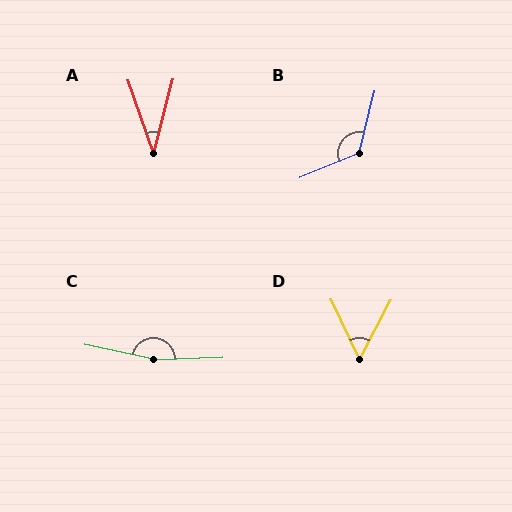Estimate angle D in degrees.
Approximately 54 degrees.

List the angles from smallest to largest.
A (34°), D (54°), B (127°), C (166°).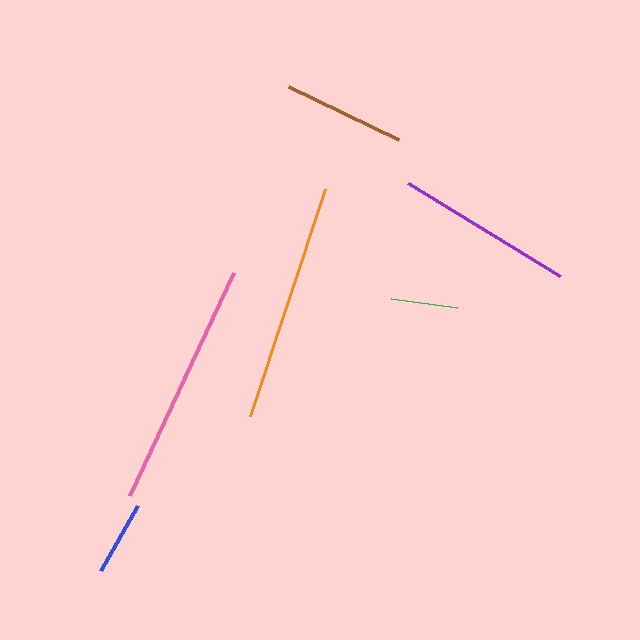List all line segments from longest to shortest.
From longest to shortest: pink, orange, purple, brown, blue, green.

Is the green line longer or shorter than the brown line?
The brown line is longer than the green line.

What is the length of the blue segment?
The blue segment is approximately 75 pixels long.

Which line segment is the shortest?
The green line is the shortest at approximately 66 pixels.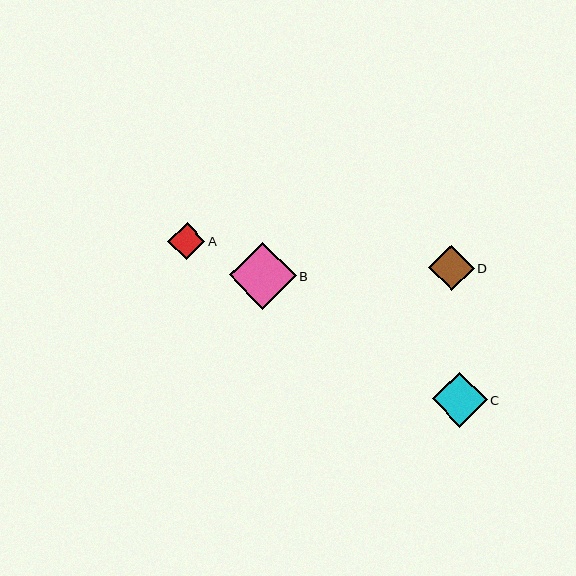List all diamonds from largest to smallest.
From largest to smallest: B, C, D, A.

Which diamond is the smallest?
Diamond A is the smallest with a size of approximately 37 pixels.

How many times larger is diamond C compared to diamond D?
Diamond C is approximately 1.2 times the size of diamond D.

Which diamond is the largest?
Diamond B is the largest with a size of approximately 66 pixels.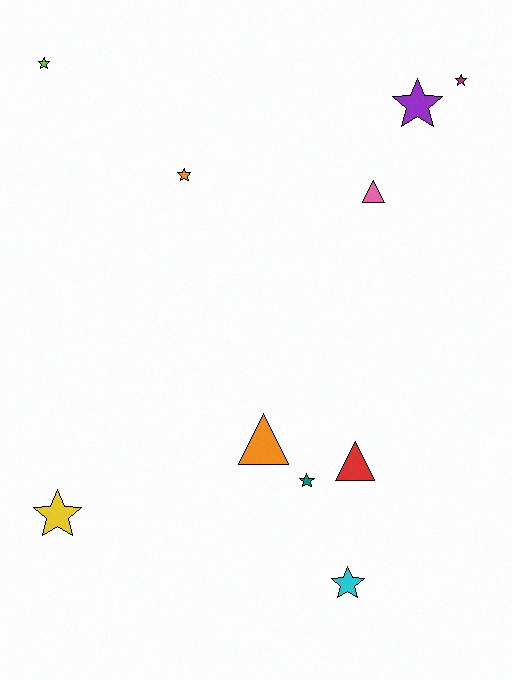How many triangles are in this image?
There are 3 triangles.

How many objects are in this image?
There are 10 objects.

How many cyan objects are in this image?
There is 1 cyan object.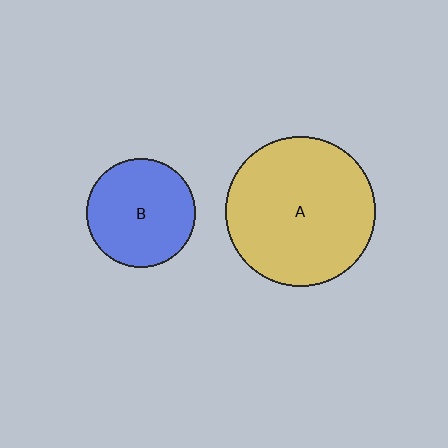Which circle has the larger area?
Circle A (yellow).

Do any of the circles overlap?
No, none of the circles overlap.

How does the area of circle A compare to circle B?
Approximately 1.9 times.